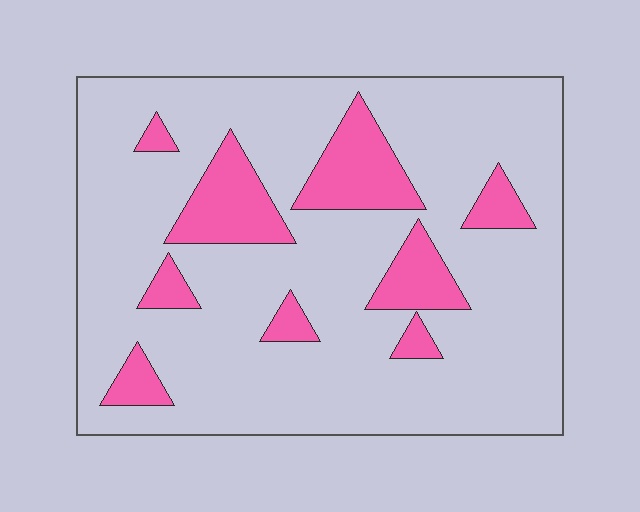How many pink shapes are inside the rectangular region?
9.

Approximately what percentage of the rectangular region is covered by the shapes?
Approximately 20%.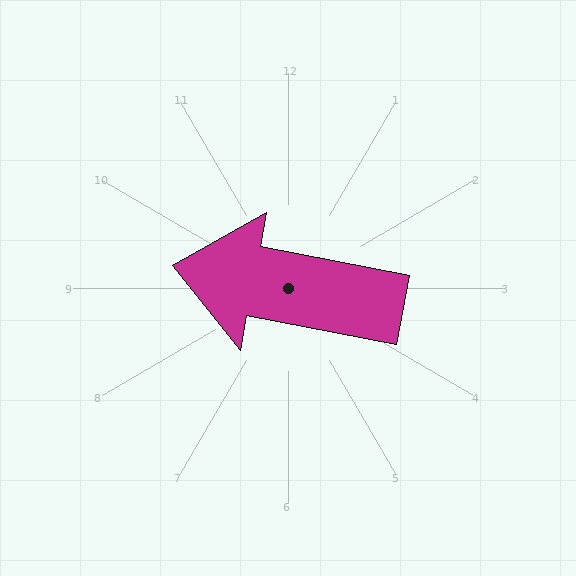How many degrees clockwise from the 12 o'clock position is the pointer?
Approximately 281 degrees.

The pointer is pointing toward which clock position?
Roughly 9 o'clock.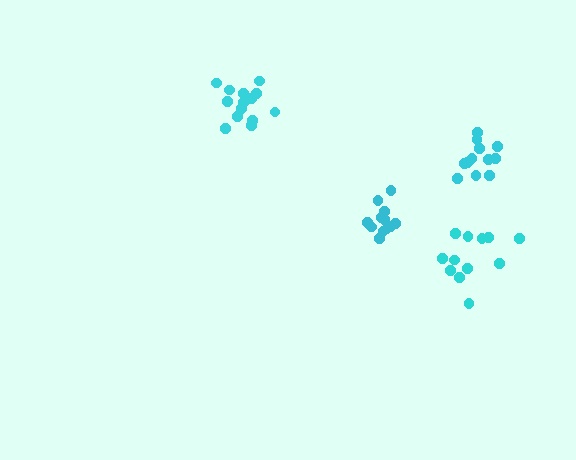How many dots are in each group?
Group 1: 12 dots, Group 2: 15 dots, Group 3: 12 dots, Group 4: 12 dots (51 total).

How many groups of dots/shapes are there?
There are 4 groups.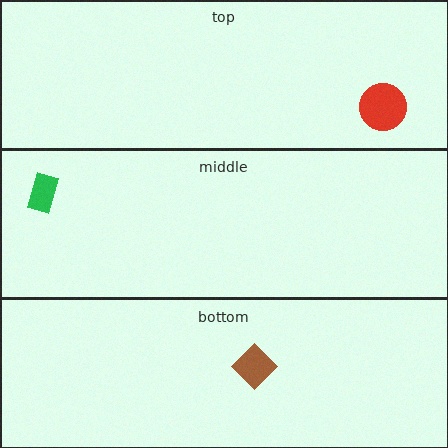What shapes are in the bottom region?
The brown diamond.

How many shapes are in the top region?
1.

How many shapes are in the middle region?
1.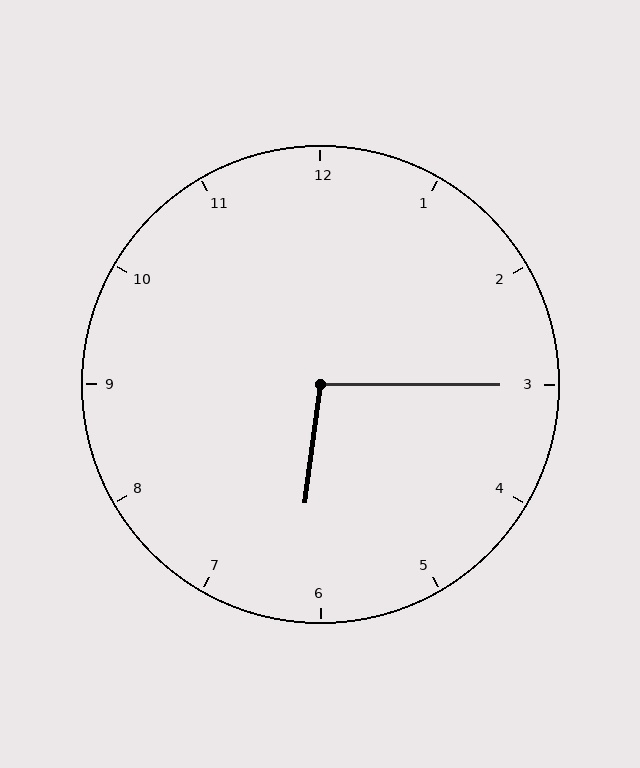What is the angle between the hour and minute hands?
Approximately 98 degrees.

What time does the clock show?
6:15.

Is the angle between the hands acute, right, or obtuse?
It is obtuse.